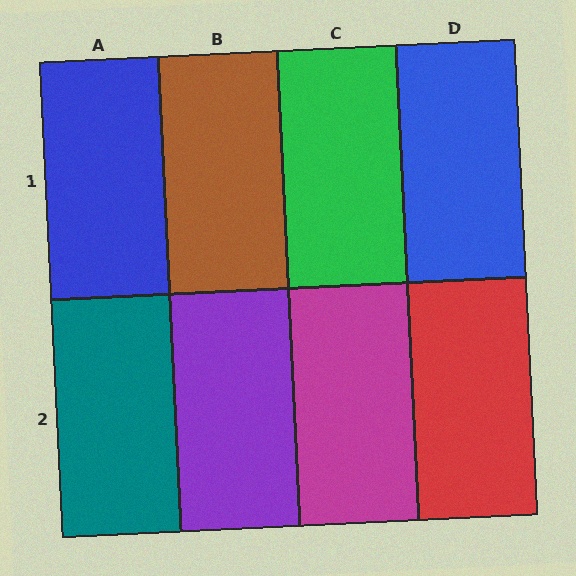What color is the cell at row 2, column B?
Purple.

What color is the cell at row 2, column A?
Teal.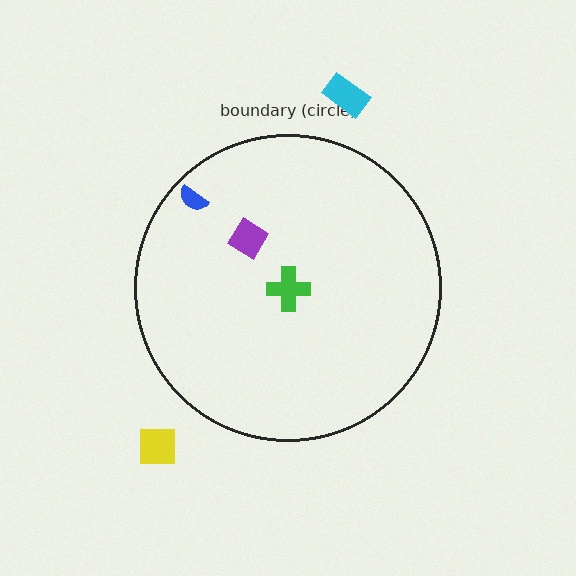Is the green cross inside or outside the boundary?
Inside.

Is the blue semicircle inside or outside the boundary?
Inside.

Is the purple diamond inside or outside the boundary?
Inside.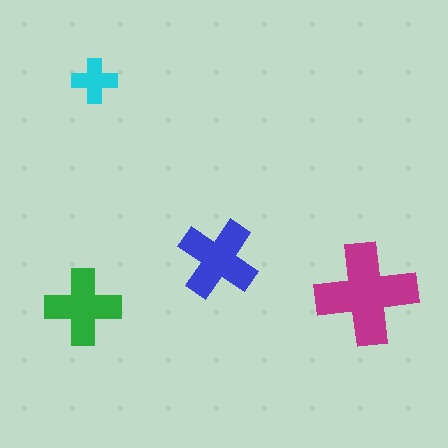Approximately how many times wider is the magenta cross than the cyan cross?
About 2.5 times wider.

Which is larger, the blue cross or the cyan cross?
The blue one.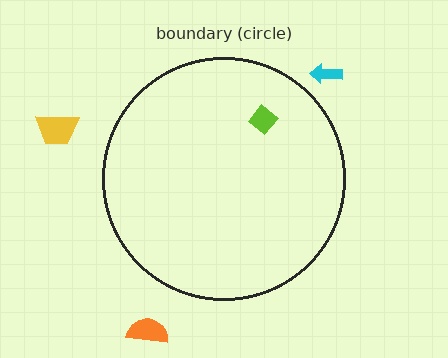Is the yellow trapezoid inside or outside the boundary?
Outside.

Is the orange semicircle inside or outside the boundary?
Outside.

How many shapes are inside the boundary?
1 inside, 3 outside.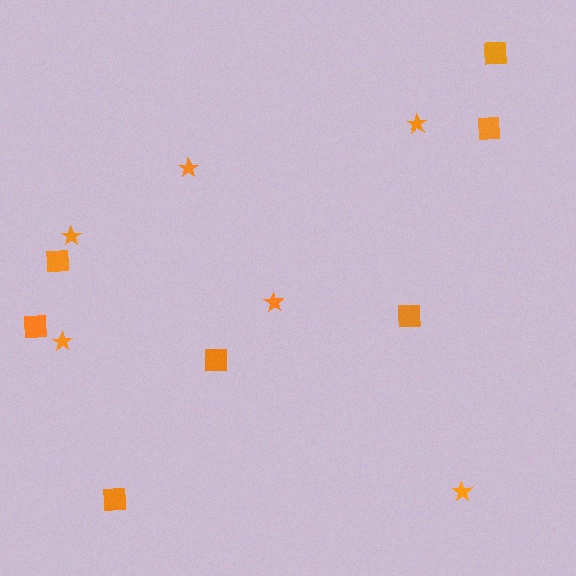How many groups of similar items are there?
There are 2 groups: one group of stars (6) and one group of squares (7).